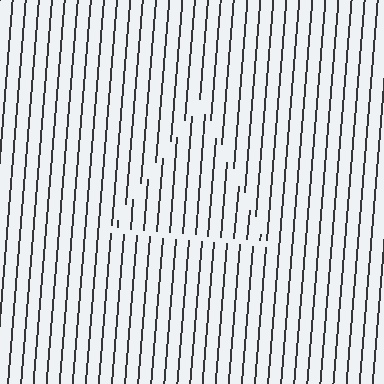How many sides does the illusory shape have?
3 sides — the line-ends trace a triangle.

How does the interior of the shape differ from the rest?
The interior of the shape contains the same grating, shifted by half a period — the contour is defined by the phase discontinuity where line-ends from the inner and outer gratings abut.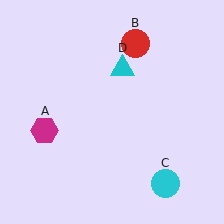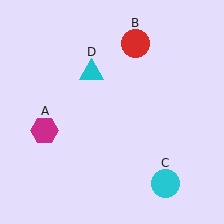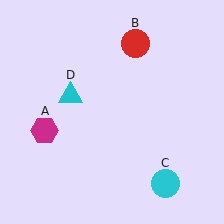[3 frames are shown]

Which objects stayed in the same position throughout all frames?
Magenta hexagon (object A) and red circle (object B) and cyan circle (object C) remained stationary.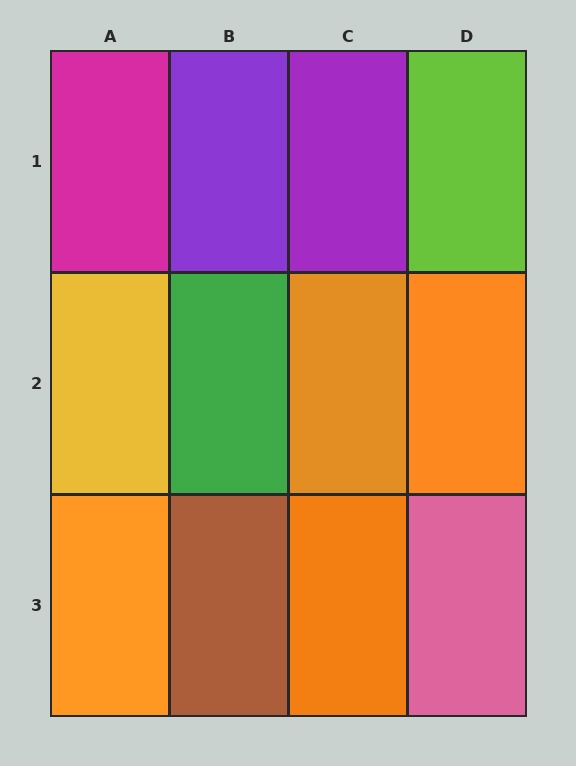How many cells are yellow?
1 cell is yellow.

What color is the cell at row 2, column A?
Yellow.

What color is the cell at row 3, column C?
Orange.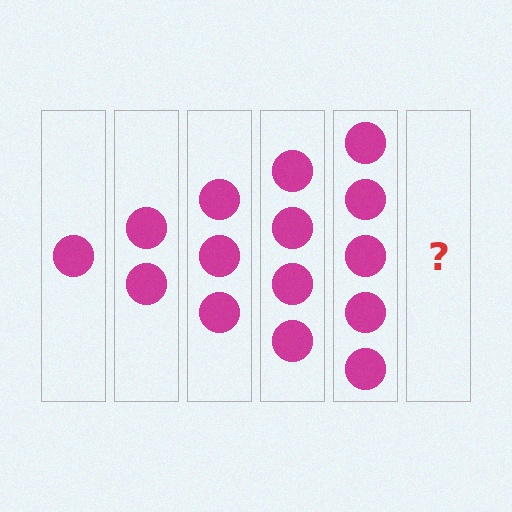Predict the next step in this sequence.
The next step is 6 circles.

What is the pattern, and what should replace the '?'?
The pattern is that each step adds one more circle. The '?' should be 6 circles.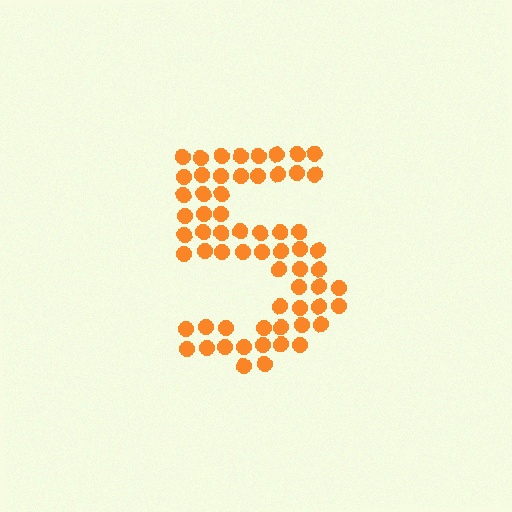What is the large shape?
The large shape is the digit 5.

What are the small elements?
The small elements are circles.